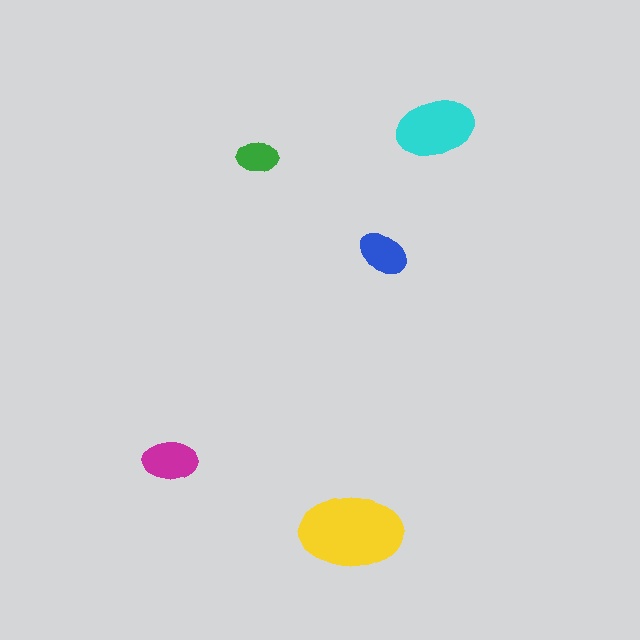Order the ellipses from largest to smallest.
the yellow one, the cyan one, the magenta one, the blue one, the green one.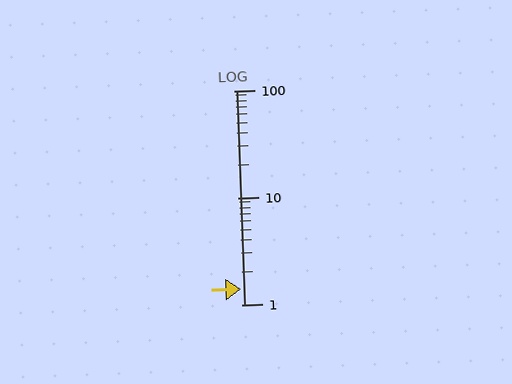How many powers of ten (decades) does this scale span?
The scale spans 2 decades, from 1 to 100.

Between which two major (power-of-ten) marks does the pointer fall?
The pointer is between 1 and 10.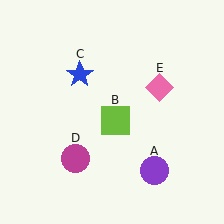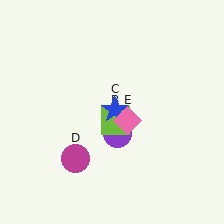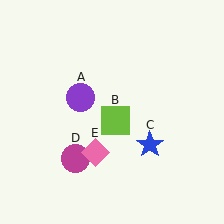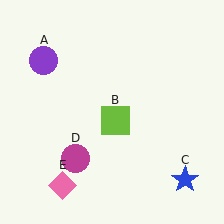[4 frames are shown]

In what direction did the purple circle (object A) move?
The purple circle (object A) moved up and to the left.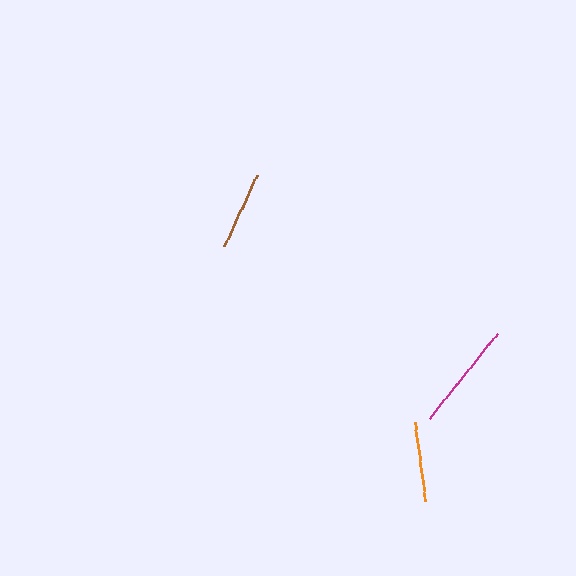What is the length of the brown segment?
The brown segment is approximately 78 pixels long.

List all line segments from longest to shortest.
From longest to shortest: magenta, orange, brown.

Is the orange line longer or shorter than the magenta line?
The magenta line is longer than the orange line.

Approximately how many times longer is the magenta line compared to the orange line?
The magenta line is approximately 1.4 times the length of the orange line.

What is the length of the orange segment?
The orange segment is approximately 79 pixels long.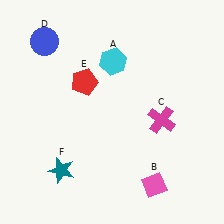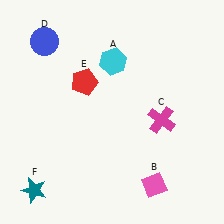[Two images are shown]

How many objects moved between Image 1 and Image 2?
1 object moved between the two images.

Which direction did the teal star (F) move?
The teal star (F) moved left.